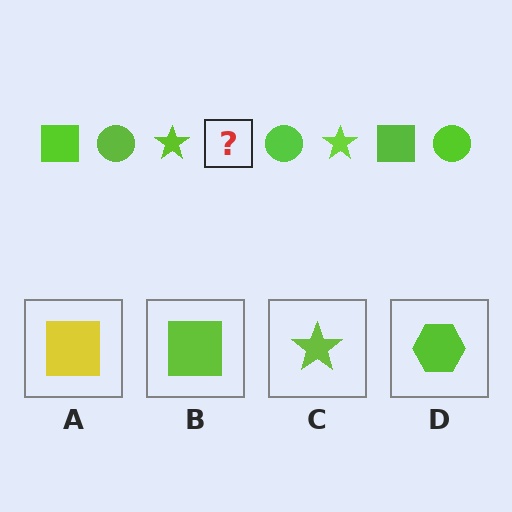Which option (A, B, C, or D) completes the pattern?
B.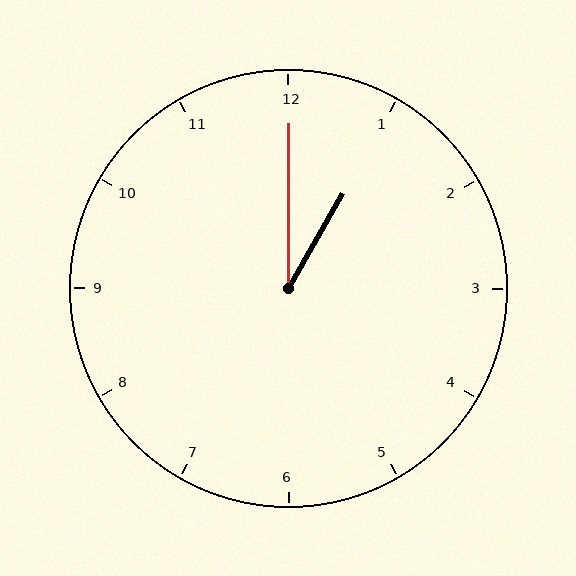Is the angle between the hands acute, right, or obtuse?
It is acute.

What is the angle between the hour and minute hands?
Approximately 30 degrees.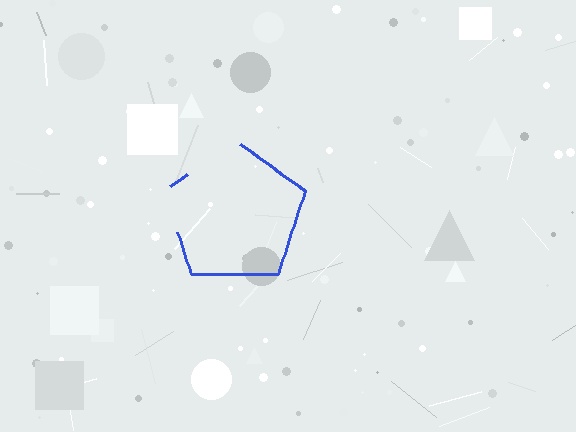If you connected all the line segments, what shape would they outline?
They would outline a pentagon.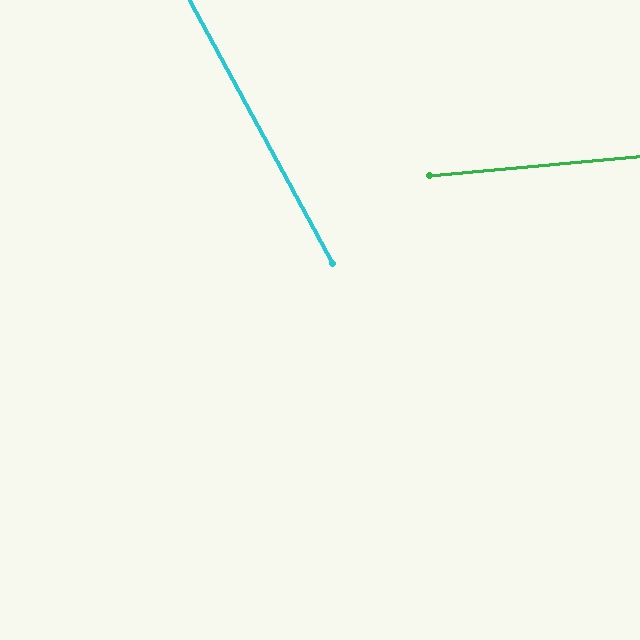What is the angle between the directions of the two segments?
Approximately 67 degrees.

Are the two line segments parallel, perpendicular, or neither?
Neither parallel nor perpendicular — they differ by about 67°.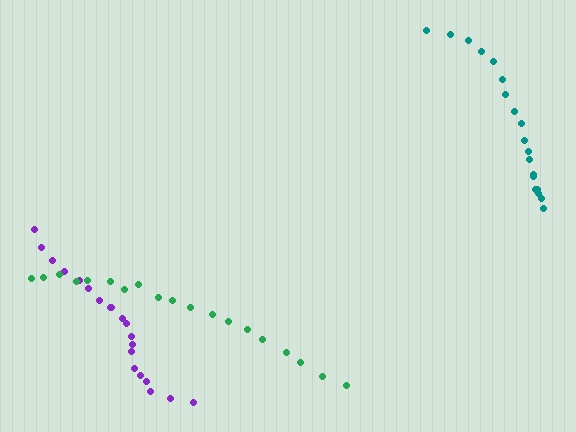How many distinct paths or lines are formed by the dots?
There are 3 distinct paths.